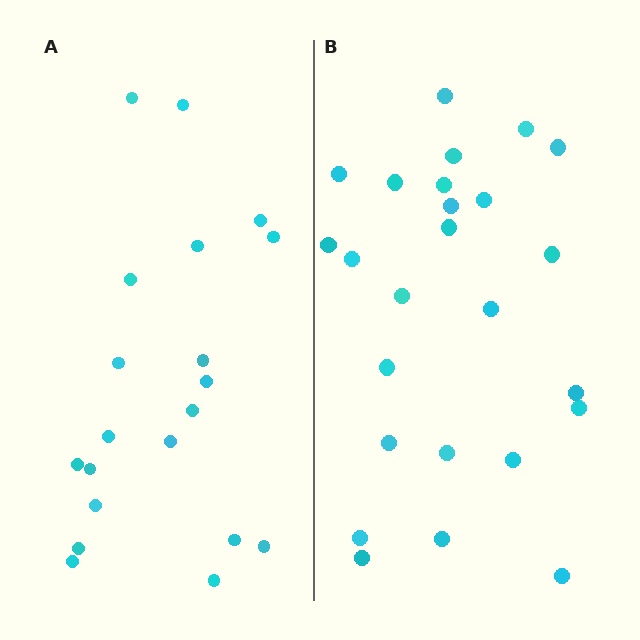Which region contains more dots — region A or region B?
Region B (the right region) has more dots.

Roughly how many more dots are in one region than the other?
Region B has about 5 more dots than region A.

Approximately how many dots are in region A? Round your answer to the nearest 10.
About 20 dots.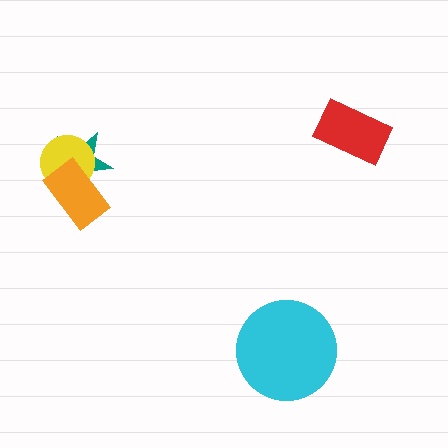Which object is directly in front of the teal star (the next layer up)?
The yellow circle is directly in front of the teal star.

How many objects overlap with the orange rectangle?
2 objects overlap with the orange rectangle.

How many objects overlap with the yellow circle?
2 objects overlap with the yellow circle.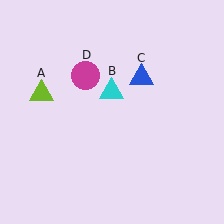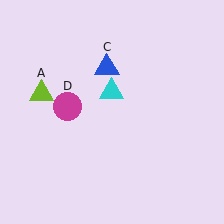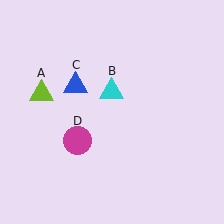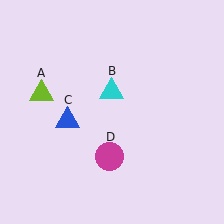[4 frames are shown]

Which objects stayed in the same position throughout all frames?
Lime triangle (object A) and cyan triangle (object B) remained stationary.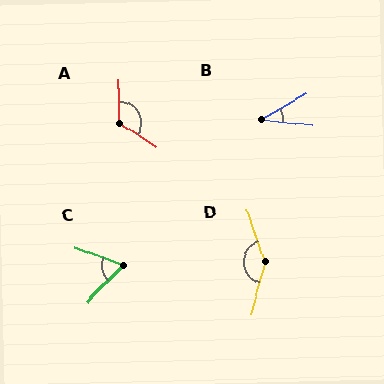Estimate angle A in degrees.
Approximately 123 degrees.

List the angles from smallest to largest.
B (37°), C (66°), A (123°), D (146°).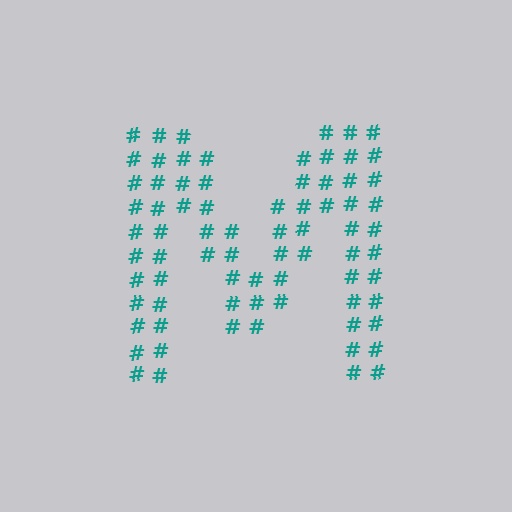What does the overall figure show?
The overall figure shows the letter M.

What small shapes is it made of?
It is made of small hash symbols.